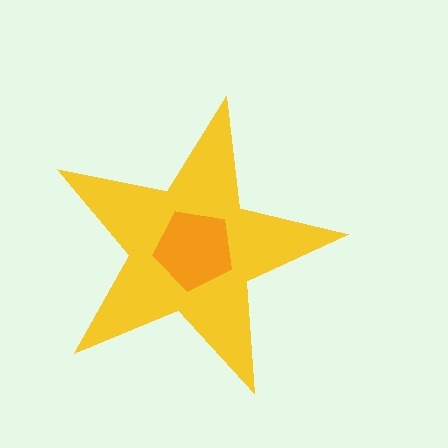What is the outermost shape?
The yellow star.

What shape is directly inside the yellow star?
The orange pentagon.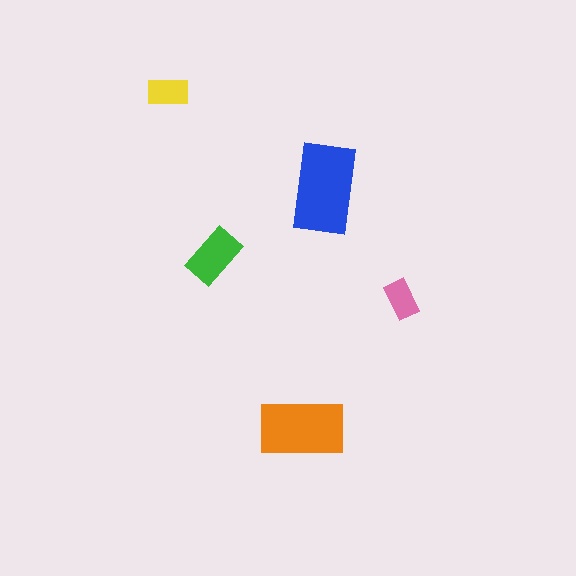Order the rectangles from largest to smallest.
the blue one, the orange one, the green one, the yellow one, the pink one.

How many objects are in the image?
There are 5 objects in the image.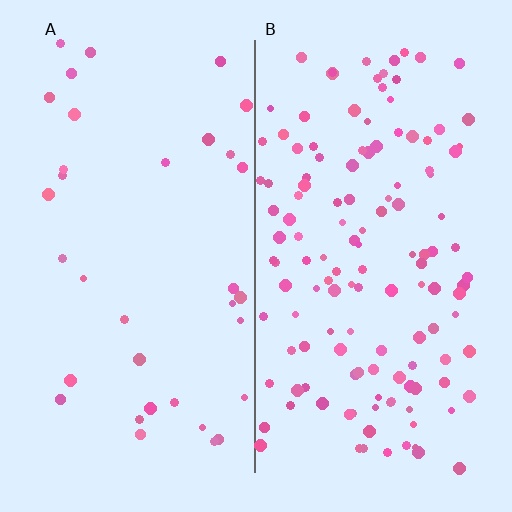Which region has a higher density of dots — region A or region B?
B (the right).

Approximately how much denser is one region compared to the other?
Approximately 3.8× — region B over region A.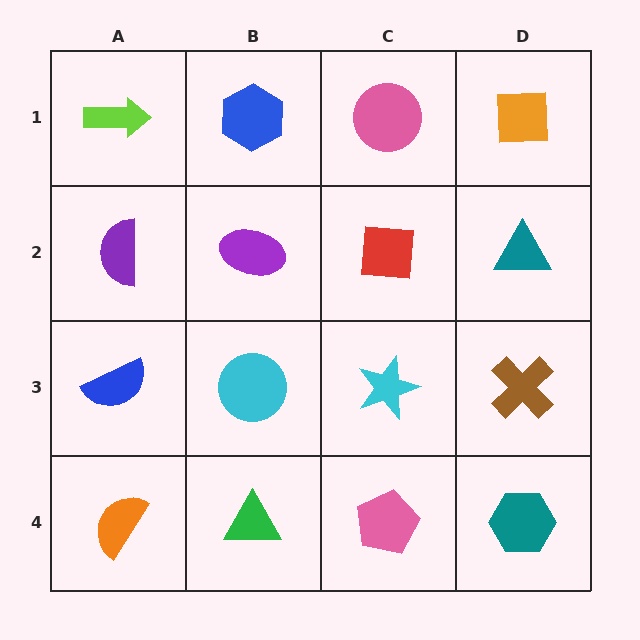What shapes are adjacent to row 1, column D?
A teal triangle (row 2, column D), a pink circle (row 1, column C).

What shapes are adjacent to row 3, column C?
A red square (row 2, column C), a pink pentagon (row 4, column C), a cyan circle (row 3, column B), a brown cross (row 3, column D).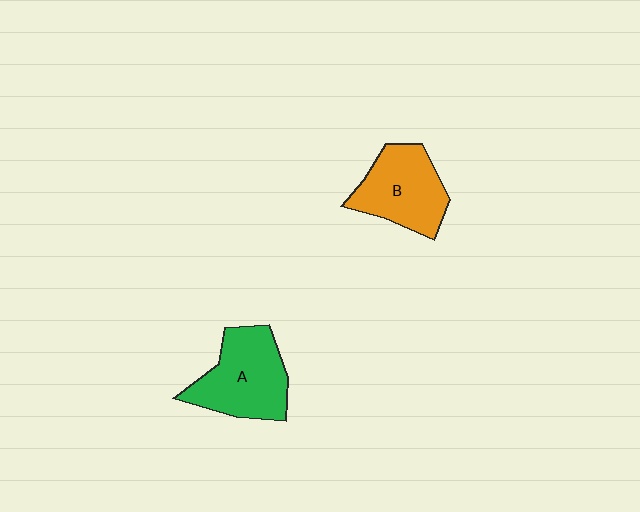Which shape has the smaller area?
Shape B (orange).